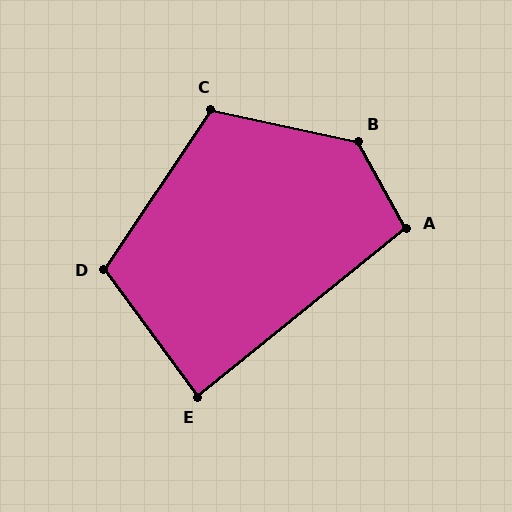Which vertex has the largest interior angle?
B, at approximately 132 degrees.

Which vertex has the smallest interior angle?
E, at approximately 87 degrees.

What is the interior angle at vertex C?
Approximately 112 degrees (obtuse).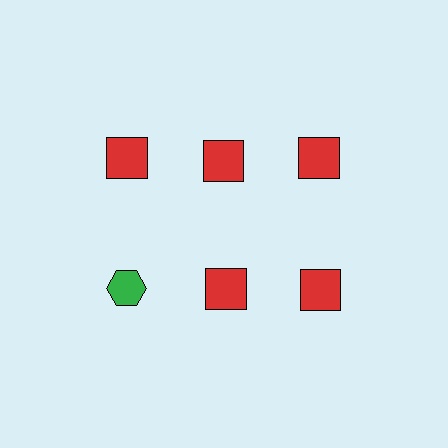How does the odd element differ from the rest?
It differs in both color (green instead of red) and shape (hexagon instead of square).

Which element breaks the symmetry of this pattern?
The green hexagon in the second row, leftmost column breaks the symmetry. All other shapes are red squares.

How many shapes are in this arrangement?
There are 6 shapes arranged in a grid pattern.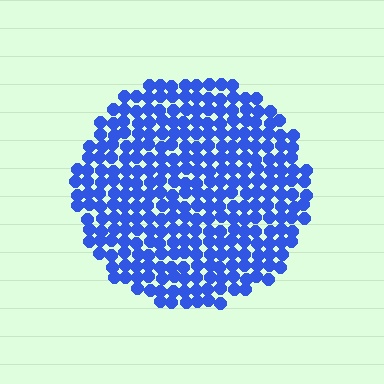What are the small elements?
The small elements are circles.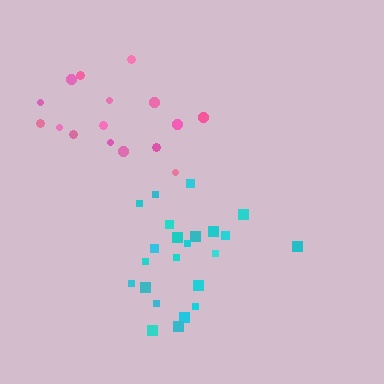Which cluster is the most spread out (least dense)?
Pink.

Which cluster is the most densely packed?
Cyan.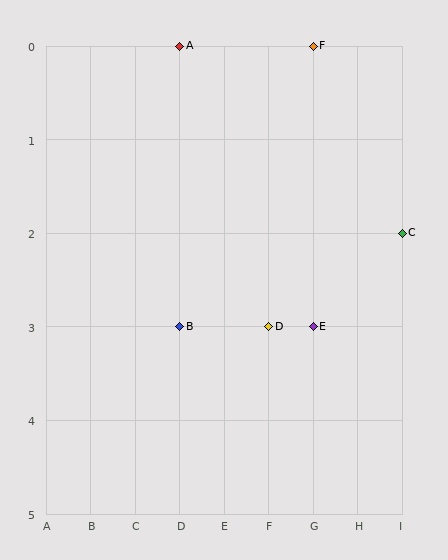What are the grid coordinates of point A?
Point A is at grid coordinates (D, 0).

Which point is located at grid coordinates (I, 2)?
Point C is at (I, 2).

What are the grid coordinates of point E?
Point E is at grid coordinates (G, 3).